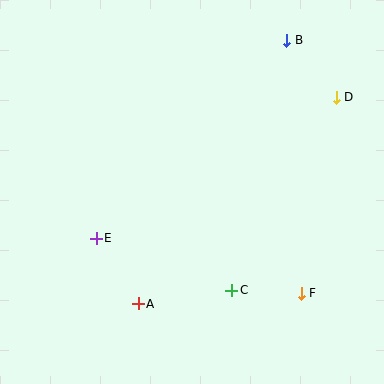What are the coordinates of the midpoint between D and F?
The midpoint between D and F is at (319, 195).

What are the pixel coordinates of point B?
Point B is at (287, 40).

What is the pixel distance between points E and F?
The distance between E and F is 212 pixels.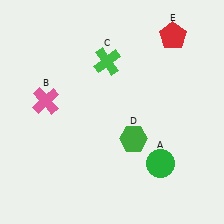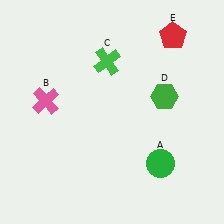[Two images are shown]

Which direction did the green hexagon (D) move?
The green hexagon (D) moved up.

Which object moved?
The green hexagon (D) moved up.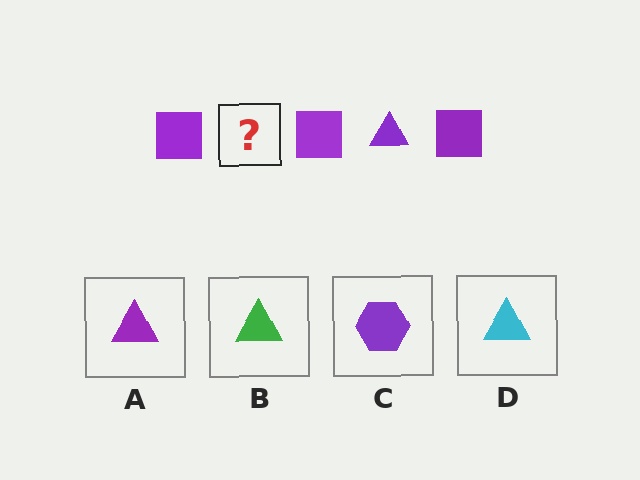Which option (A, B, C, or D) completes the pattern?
A.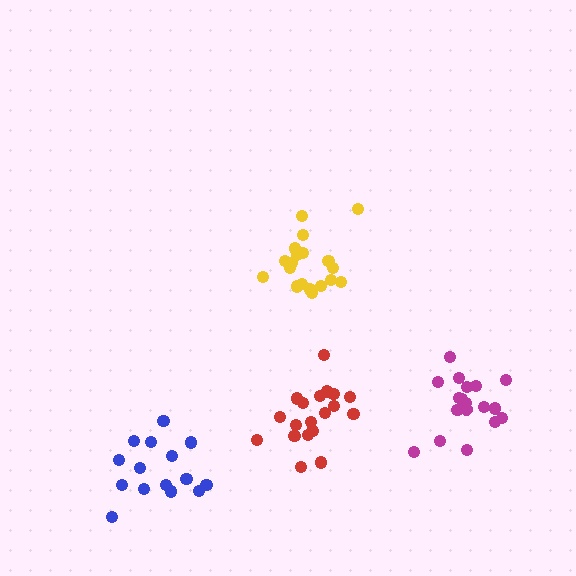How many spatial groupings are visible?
There are 4 spatial groupings.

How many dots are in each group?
Group 1: 15 dots, Group 2: 19 dots, Group 3: 19 dots, Group 4: 18 dots (71 total).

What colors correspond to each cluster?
The clusters are colored: blue, red, yellow, magenta.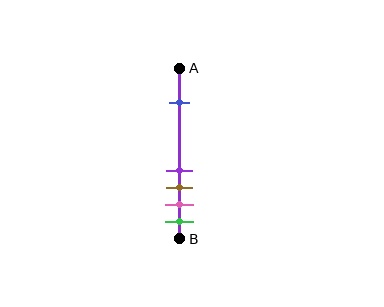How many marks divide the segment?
There are 5 marks dividing the segment.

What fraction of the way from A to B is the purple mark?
The purple mark is approximately 60% (0.6) of the way from A to B.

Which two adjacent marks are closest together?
The purple and brown marks are the closest adjacent pair.